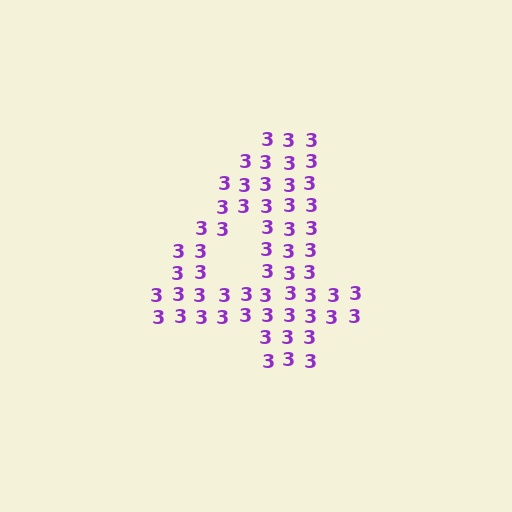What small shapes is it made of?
It is made of small digit 3's.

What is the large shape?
The large shape is the digit 4.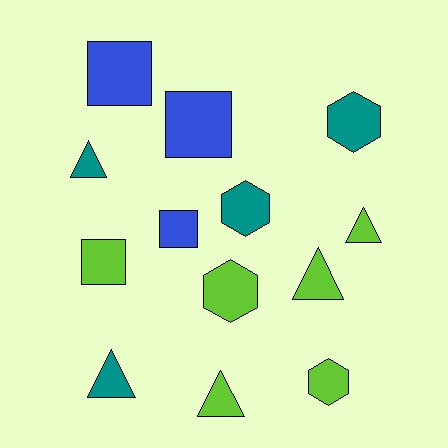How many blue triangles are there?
There are no blue triangles.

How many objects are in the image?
There are 13 objects.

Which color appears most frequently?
Lime, with 6 objects.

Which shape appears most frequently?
Triangle, with 5 objects.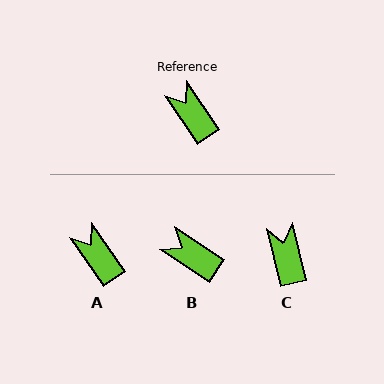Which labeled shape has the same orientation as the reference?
A.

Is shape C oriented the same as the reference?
No, it is off by about 20 degrees.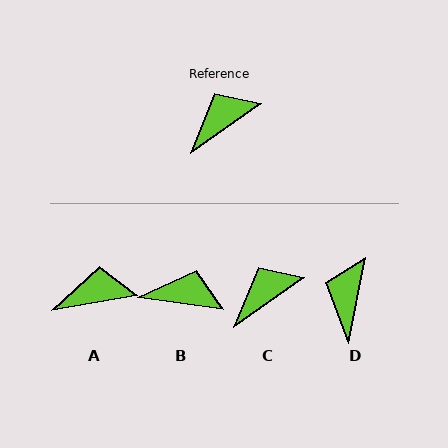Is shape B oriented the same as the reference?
No, it is off by about 43 degrees.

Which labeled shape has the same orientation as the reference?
C.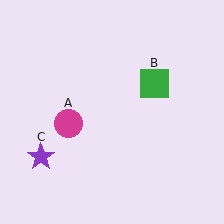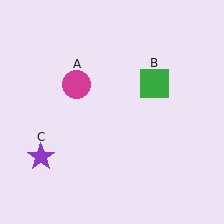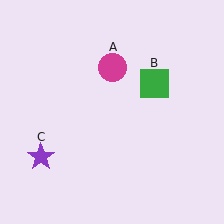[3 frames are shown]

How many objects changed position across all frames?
1 object changed position: magenta circle (object A).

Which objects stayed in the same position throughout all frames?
Green square (object B) and purple star (object C) remained stationary.